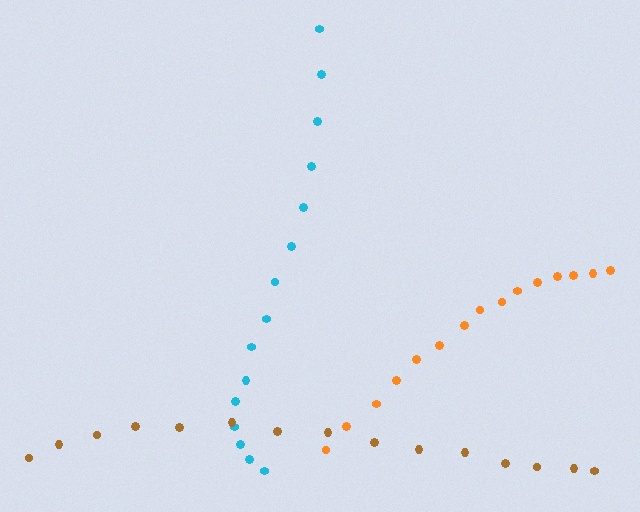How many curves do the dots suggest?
There are 3 distinct paths.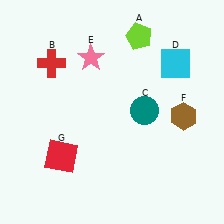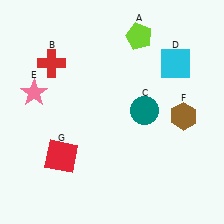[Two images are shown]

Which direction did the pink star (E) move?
The pink star (E) moved left.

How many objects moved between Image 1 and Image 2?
1 object moved between the two images.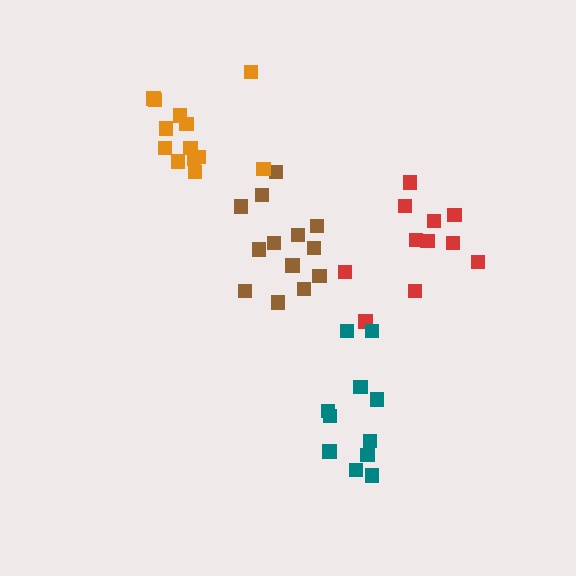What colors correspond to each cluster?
The clusters are colored: brown, red, orange, teal.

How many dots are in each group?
Group 1: 13 dots, Group 2: 11 dots, Group 3: 13 dots, Group 4: 11 dots (48 total).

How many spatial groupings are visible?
There are 4 spatial groupings.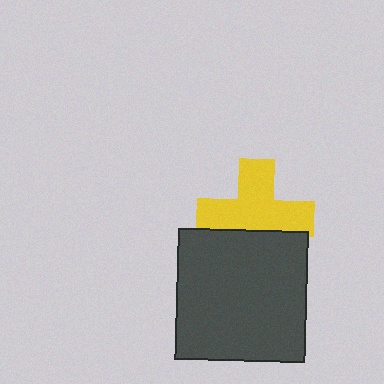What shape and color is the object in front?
The object in front is a dark gray square.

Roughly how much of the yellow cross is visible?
Most of it is visible (roughly 70%).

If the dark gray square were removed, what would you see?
You would see the complete yellow cross.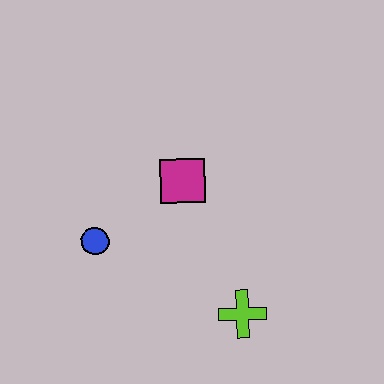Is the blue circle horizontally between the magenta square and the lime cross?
No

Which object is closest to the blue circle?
The magenta square is closest to the blue circle.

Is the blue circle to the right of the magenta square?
No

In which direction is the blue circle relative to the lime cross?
The blue circle is to the left of the lime cross.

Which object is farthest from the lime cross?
The blue circle is farthest from the lime cross.